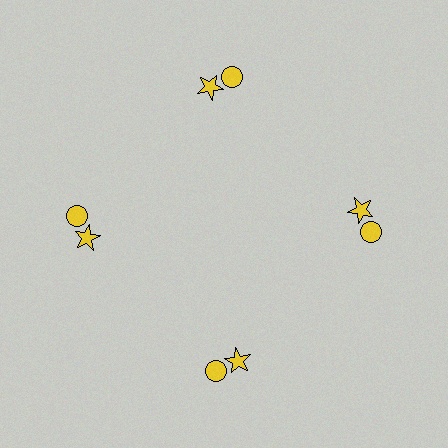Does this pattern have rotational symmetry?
Yes, this pattern has 4-fold rotational symmetry. It looks the same after rotating 90 degrees around the center.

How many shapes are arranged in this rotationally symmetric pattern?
There are 8 shapes, arranged in 4 groups of 2.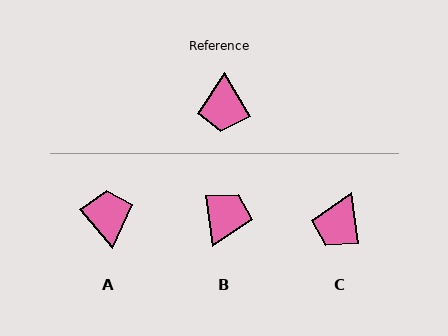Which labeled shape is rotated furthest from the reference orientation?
A, about 171 degrees away.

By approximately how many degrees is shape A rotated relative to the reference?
Approximately 171 degrees clockwise.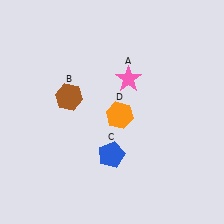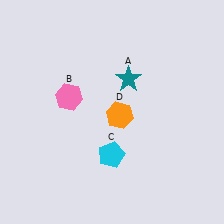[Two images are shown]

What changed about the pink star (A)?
In Image 1, A is pink. In Image 2, it changed to teal.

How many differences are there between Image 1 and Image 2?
There are 3 differences between the two images.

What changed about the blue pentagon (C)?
In Image 1, C is blue. In Image 2, it changed to cyan.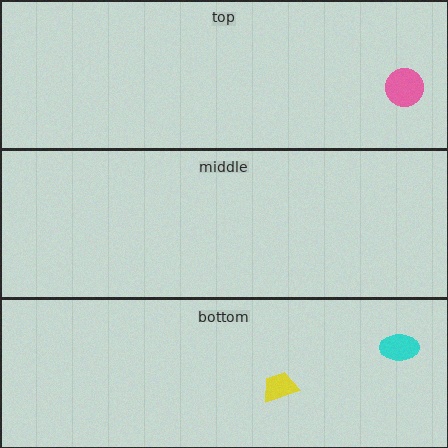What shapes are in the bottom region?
The yellow trapezoid, the cyan ellipse.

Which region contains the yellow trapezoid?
The bottom region.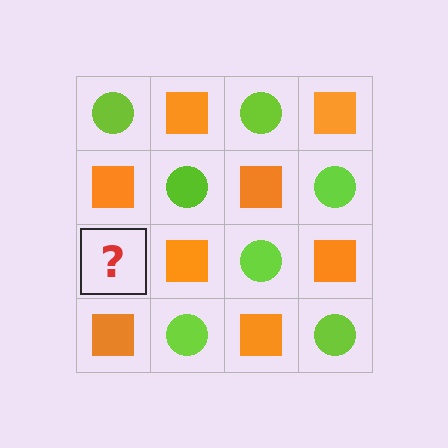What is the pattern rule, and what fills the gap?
The rule is that it alternates lime circle and orange square in a checkerboard pattern. The gap should be filled with a lime circle.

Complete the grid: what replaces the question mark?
The question mark should be replaced with a lime circle.